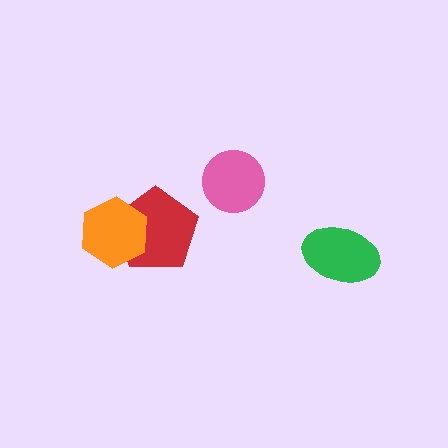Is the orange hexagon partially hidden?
No, no other shape covers it.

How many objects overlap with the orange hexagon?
1 object overlaps with the orange hexagon.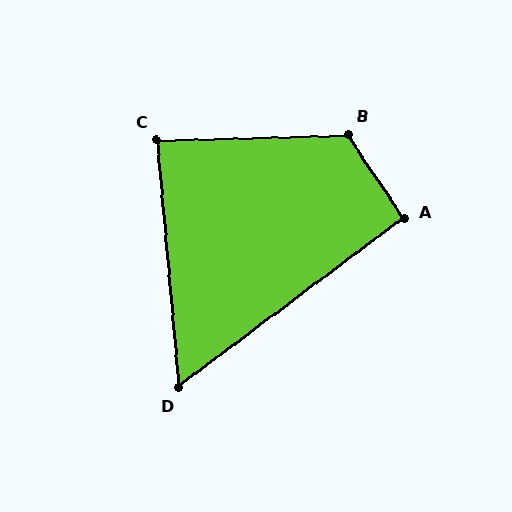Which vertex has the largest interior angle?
B, at approximately 122 degrees.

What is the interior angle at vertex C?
Approximately 87 degrees (approximately right).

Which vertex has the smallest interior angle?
D, at approximately 58 degrees.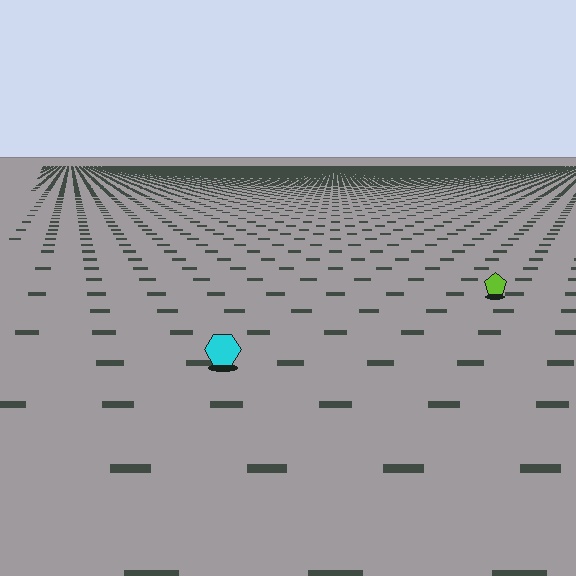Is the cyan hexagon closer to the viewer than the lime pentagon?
Yes. The cyan hexagon is closer — you can tell from the texture gradient: the ground texture is coarser near it.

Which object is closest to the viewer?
The cyan hexagon is closest. The texture marks near it are larger and more spread out.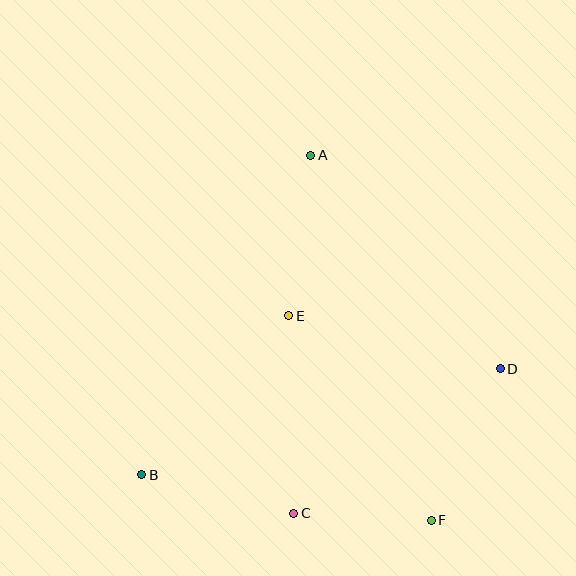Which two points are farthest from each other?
Points A and F are farthest from each other.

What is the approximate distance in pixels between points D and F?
The distance between D and F is approximately 167 pixels.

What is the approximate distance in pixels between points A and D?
The distance between A and D is approximately 286 pixels.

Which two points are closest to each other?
Points C and F are closest to each other.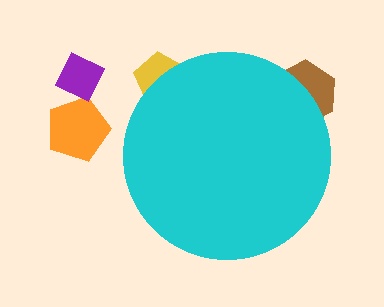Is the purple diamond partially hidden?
No, the purple diamond is fully visible.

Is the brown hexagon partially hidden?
Yes, the brown hexagon is partially hidden behind the cyan circle.